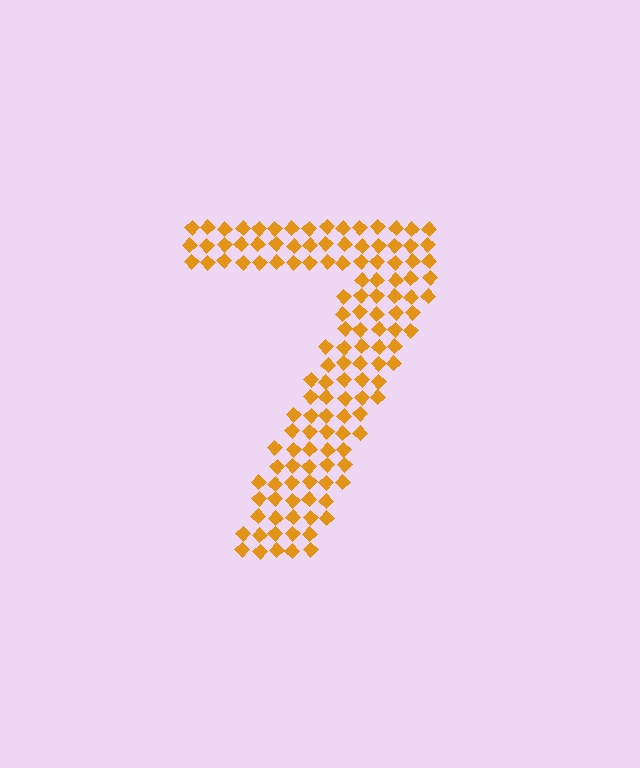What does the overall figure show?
The overall figure shows the digit 7.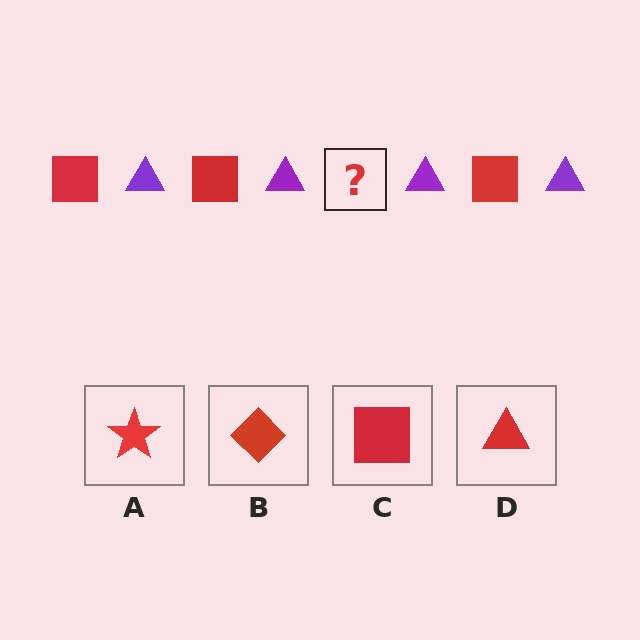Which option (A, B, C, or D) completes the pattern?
C.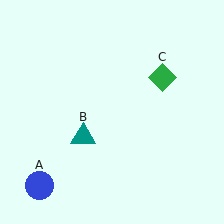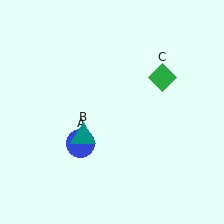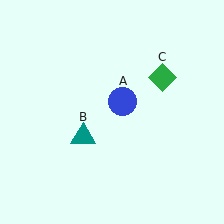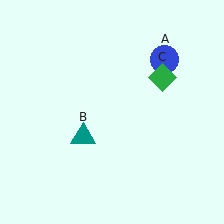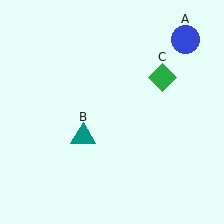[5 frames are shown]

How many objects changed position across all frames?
1 object changed position: blue circle (object A).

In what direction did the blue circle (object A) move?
The blue circle (object A) moved up and to the right.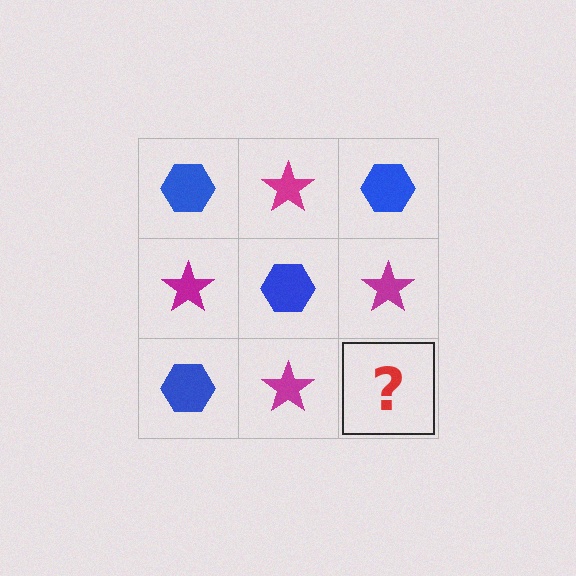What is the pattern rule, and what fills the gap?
The rule is that it alternates blue hexagon and magenta star in a checkerboard pattern. The gap should be filled with a blue hexagon.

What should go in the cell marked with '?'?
The missing cell should contain a blue hexagon.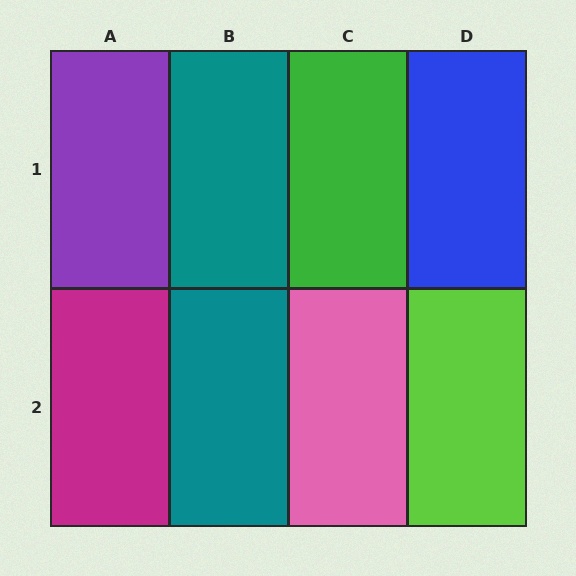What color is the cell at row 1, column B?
Teal.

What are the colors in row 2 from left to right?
Magenta, teal, pink, lime.